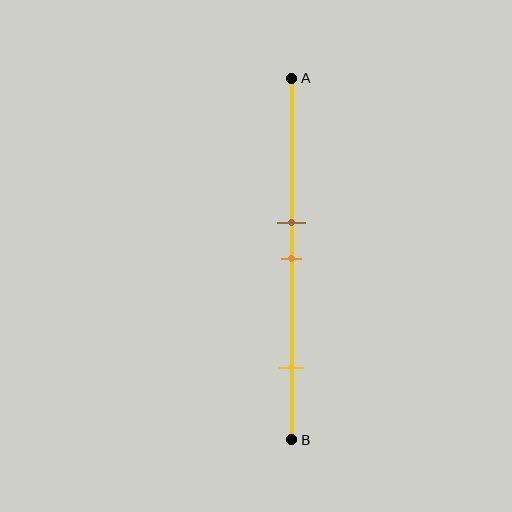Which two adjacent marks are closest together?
The brown and orange marks are the closest adjacent pair.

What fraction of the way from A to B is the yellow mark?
The yellow mark is approximately 80% (0.8) of the way from A to B.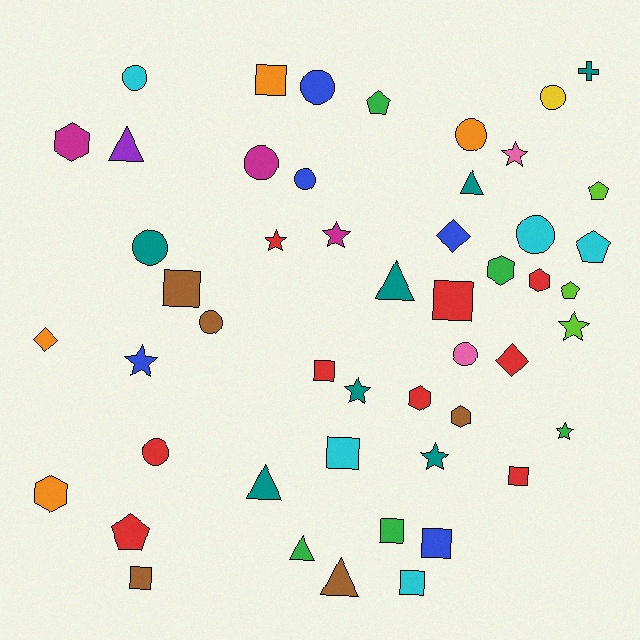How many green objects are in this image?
There are 5 green objects.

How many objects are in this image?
There are 50 objects.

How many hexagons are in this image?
There are 6 hexagons.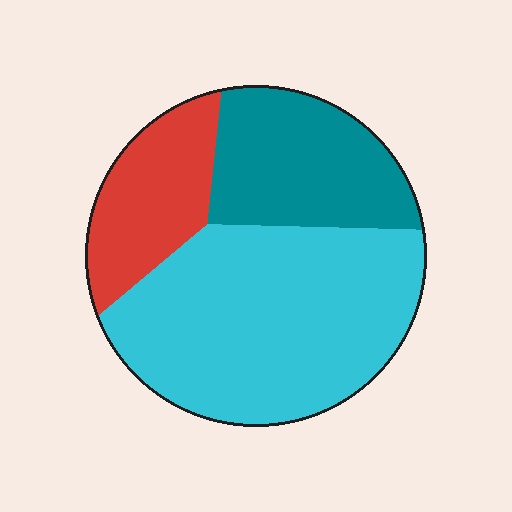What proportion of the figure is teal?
Teal covers around 25% of the figure.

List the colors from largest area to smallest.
From largest to smallest: cyan, teal, red.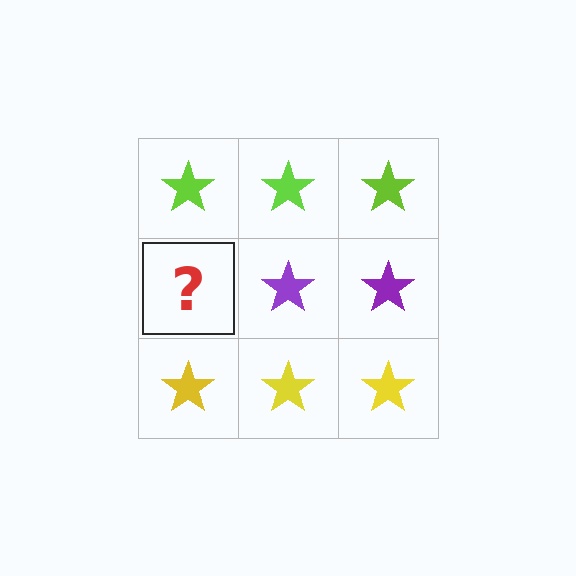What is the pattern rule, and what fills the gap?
The rule is that each row has a consistent color. The gap should be filled with a purple star.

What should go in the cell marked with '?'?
The missing cell should contain a purple star.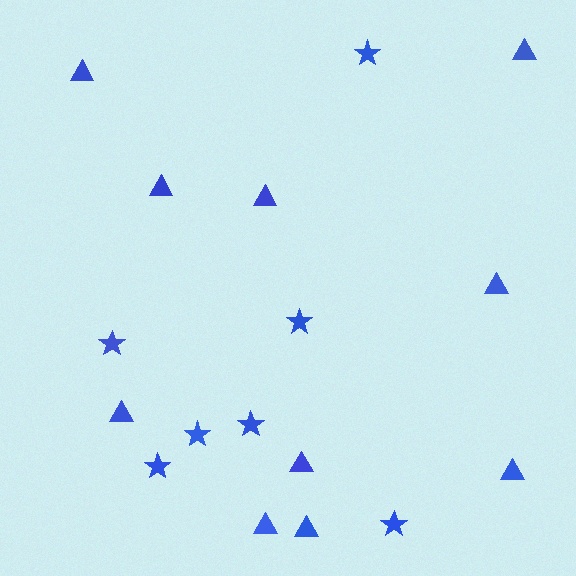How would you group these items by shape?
There are 2 groups: one group of stars (7) and one group of triangles (10).